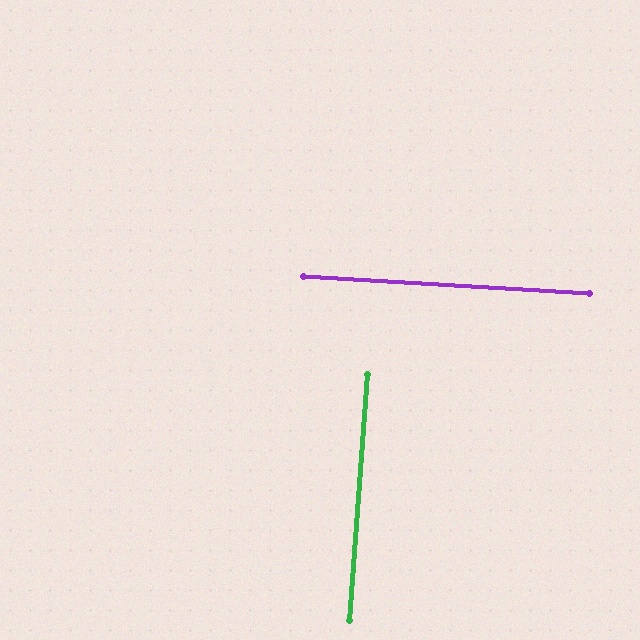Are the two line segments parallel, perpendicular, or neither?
Perpendicular — they meet at approximately 89°.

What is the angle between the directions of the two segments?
Approximately 89 degrees.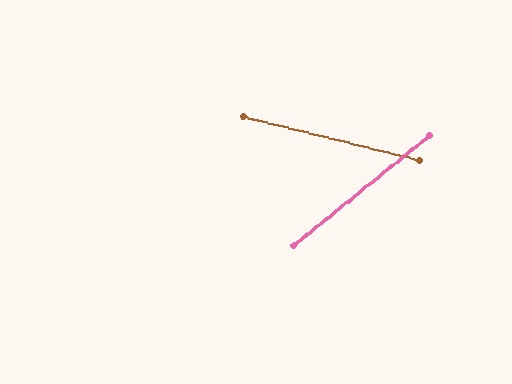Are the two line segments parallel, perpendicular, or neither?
Neither parallel nor perpendicular — they differ by about 53°.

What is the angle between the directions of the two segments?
Approximately 53 degrees.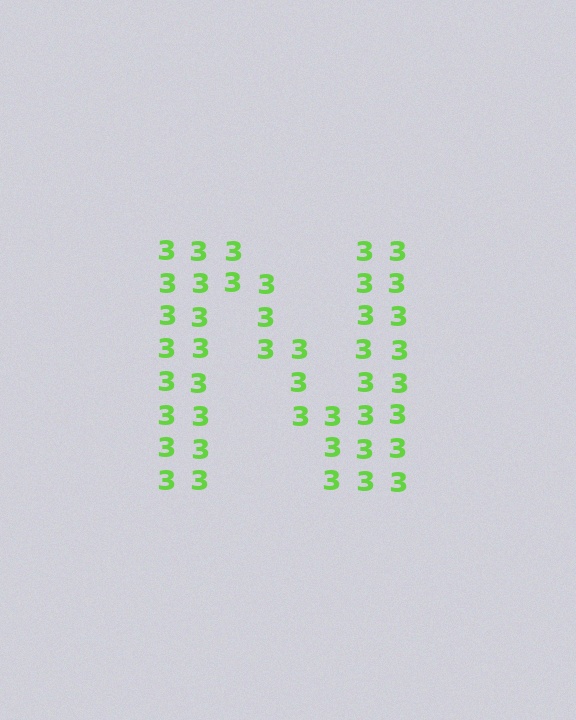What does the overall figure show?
The overall figure shows the letter N.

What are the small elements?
The small elements are digit 3's.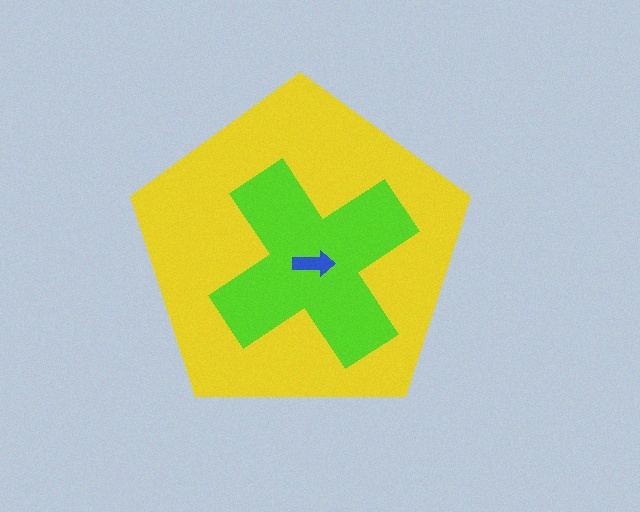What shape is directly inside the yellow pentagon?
The lime cross.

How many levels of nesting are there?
3.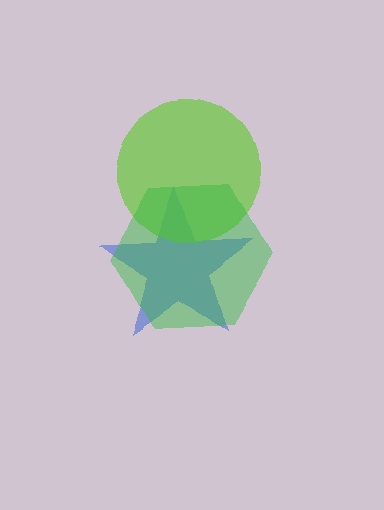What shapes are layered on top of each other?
The layered shapes are: a blue star, a lime circle, a green hexagon.